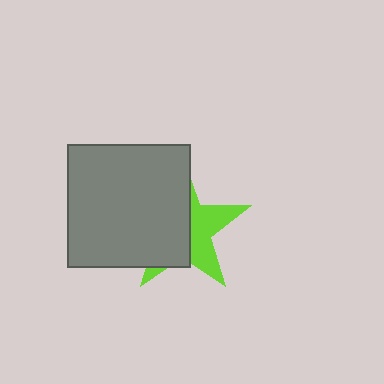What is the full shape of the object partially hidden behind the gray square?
The partially hidden object is a lime star.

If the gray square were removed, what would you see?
You would see the complete lime star.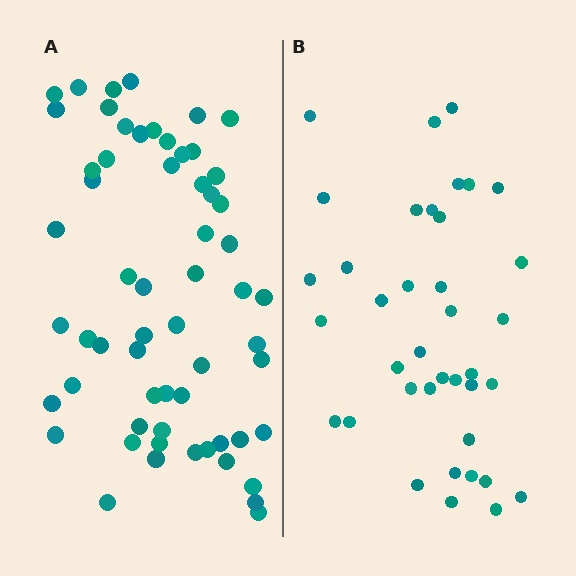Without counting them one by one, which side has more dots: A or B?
Region A (the left region) has more dots.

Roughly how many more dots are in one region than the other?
Region A has approximately 20 more dots than region B.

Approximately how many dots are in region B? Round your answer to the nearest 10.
About 40 dots. (The exact count is 38, which rounds to 40.)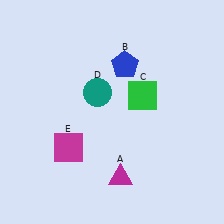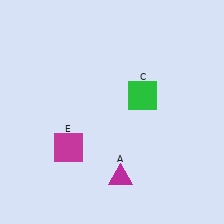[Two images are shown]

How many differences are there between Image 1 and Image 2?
There are 2 differences between the two images.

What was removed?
The teal circle (D), the blue pentagon (B) were removed in Image 2.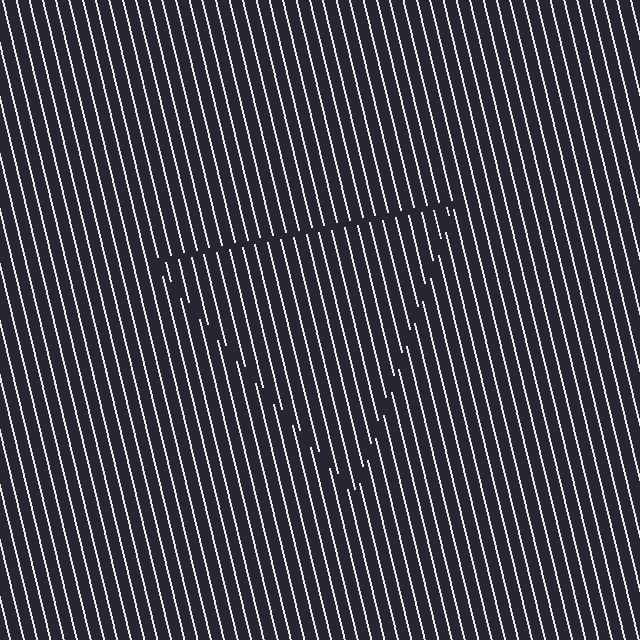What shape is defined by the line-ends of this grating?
An illusory triangle. The interior of the shape contains the same grating, shifted by half a period — the contour is defined by the phase discontinuity where line-ends from the inner and outer gratings abut.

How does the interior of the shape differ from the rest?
The interior of the shape contains the same grating, shifted by half a period — the contour is defined by the phase discontinuity where line-ends from the inner and outer gratings abut.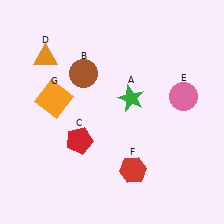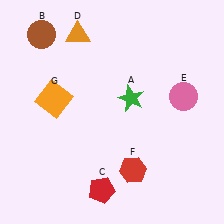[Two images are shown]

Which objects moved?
The objects that moved are: the brown circle (B), the red pentagon (C), the orange triangle (D).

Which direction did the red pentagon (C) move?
The red pentagon (C) moved down.